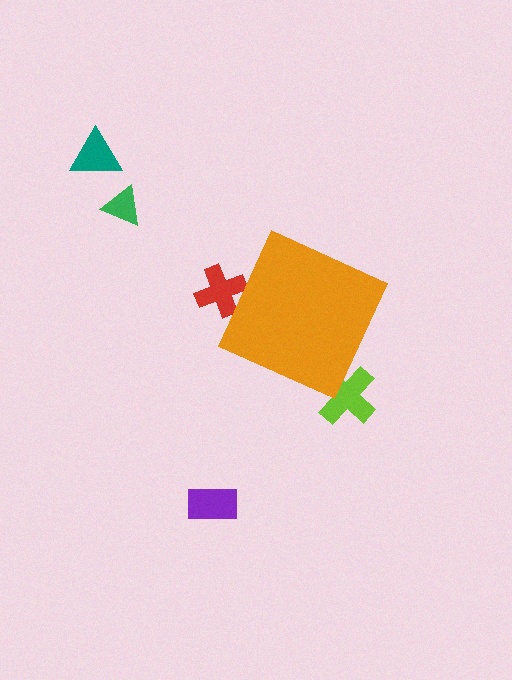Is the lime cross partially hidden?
Yes, the lime cross is partially hidden behind the orange diamond.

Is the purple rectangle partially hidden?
No, the purple rectangle is fully visible.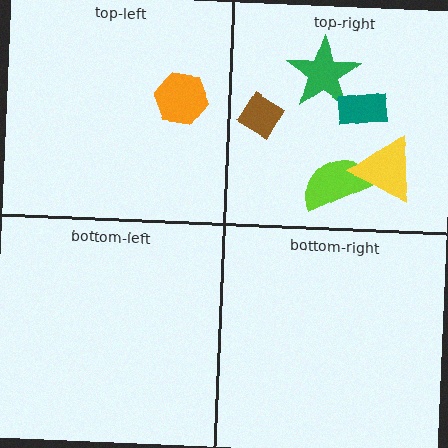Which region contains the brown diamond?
The top-right region.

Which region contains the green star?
The top-right region.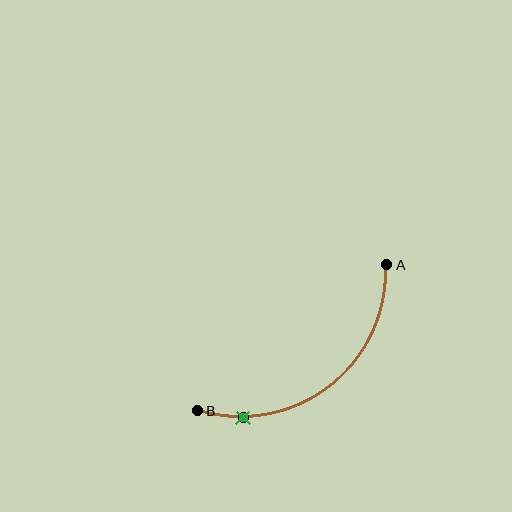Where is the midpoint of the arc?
The arc midpoint is the point on the curve farthest from the straight line joining A and B. It sits below and to the right of that line.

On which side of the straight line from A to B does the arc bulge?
The arc bulges below and to the right of the straight line connecting A and B.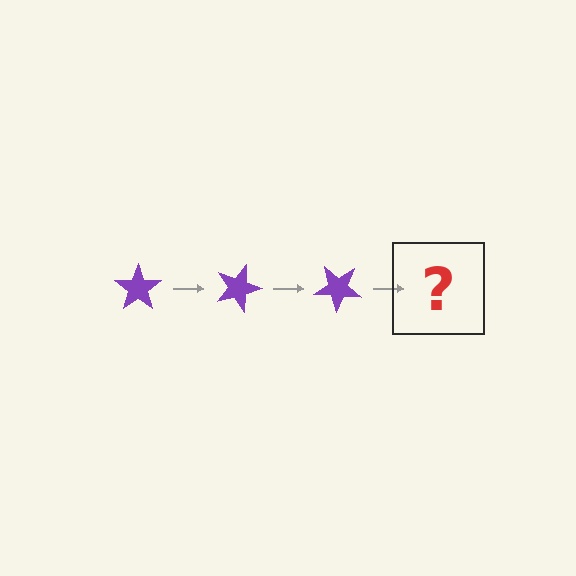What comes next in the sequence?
The next element should be a purple star rotated 60 degrees.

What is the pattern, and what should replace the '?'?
The pattern is that the star rotates 20 degrees each step. The '?' should be a purple star rotated 60 degrees.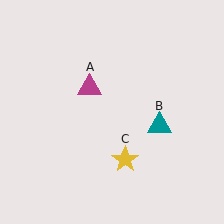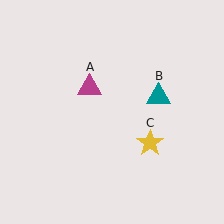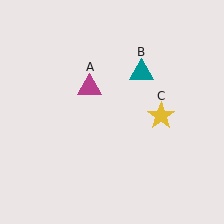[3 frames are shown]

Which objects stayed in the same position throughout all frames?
Magenta triangle (object A) remained stationary.